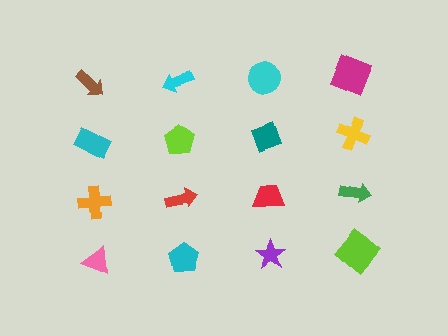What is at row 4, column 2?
A cyan pentagon.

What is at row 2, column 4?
A yellow cross.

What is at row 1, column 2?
A cyan arrow.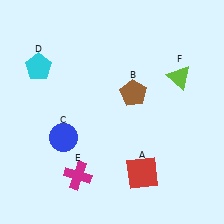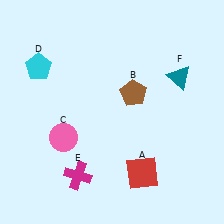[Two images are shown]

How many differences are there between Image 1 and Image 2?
There are 2 differences between the two images.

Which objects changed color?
C changed from blue to pink. F changed from lime to teal.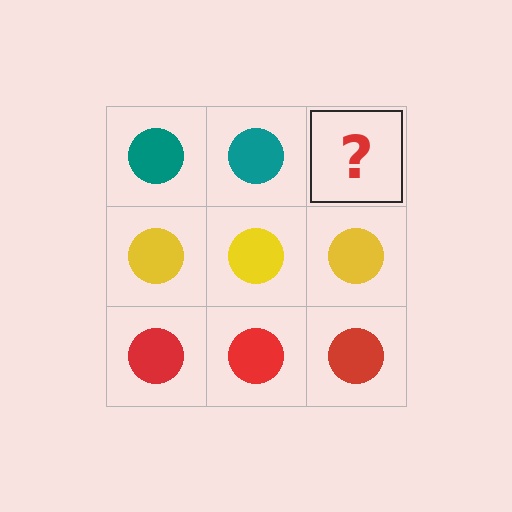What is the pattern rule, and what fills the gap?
The rule is that each row has a consistent color. The gap should be filled with a teal circle.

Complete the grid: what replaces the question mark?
The question mark should be replaced with a teal circle.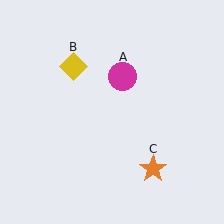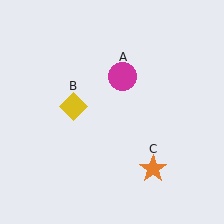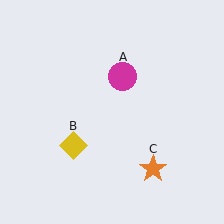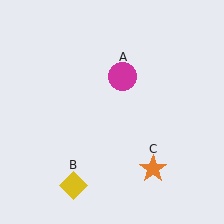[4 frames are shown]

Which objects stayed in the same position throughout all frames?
Magenta circle (object A) and orange star (object C) remained stationary.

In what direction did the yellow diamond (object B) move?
The yellow diamond (object B) moved down.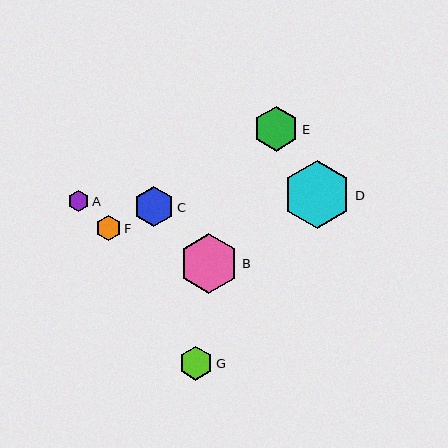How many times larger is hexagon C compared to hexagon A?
Hexagon C is approximately 1.9 times the size of hexagon A.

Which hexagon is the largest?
Hexagon D is the largest with a size of approximately 68 pixels.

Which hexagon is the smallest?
Hexagon A is the smallest with a size of approximately 21 pixels.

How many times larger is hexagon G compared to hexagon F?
Hexagon G is approximately 1.3 times the size of hexagon F.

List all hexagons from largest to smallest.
From largest to smallest: D, B, E, C, G, F, A.